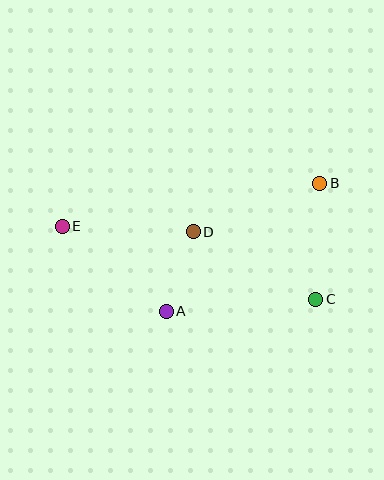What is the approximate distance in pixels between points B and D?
The distance between B and D is approximately 136 pixels.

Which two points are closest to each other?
Points A and D are closest to each other.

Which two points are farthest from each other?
Points C and E are farthest from each other.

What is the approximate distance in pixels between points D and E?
The distance between D and E is approximately 131 pixels.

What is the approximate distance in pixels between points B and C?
The distance between B and C is approximately 116 pixels.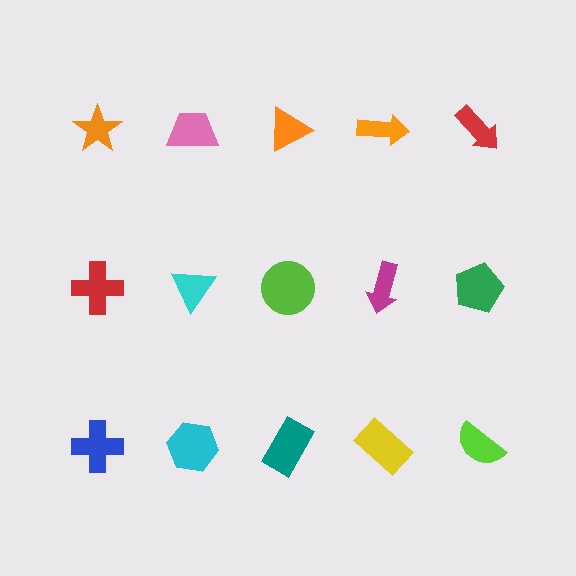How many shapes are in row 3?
5 shapes.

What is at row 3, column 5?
A lime semicircle.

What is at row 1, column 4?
An orange arrow.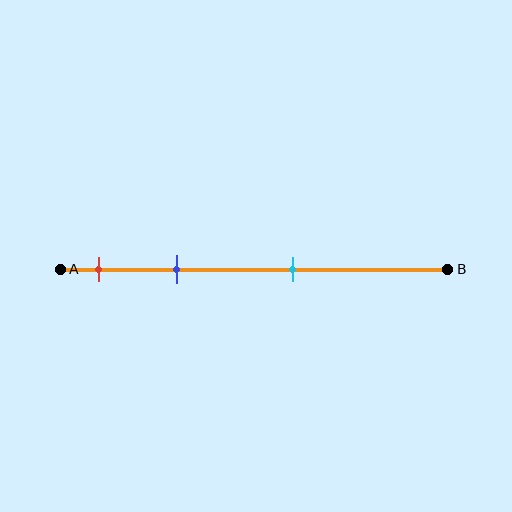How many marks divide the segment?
There are 3 marks dividing the segment.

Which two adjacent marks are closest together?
The red and blue marks are the closest adjacent pair.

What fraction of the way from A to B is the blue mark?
The blue mark is approximately 30% (0.3) of the way from A to B.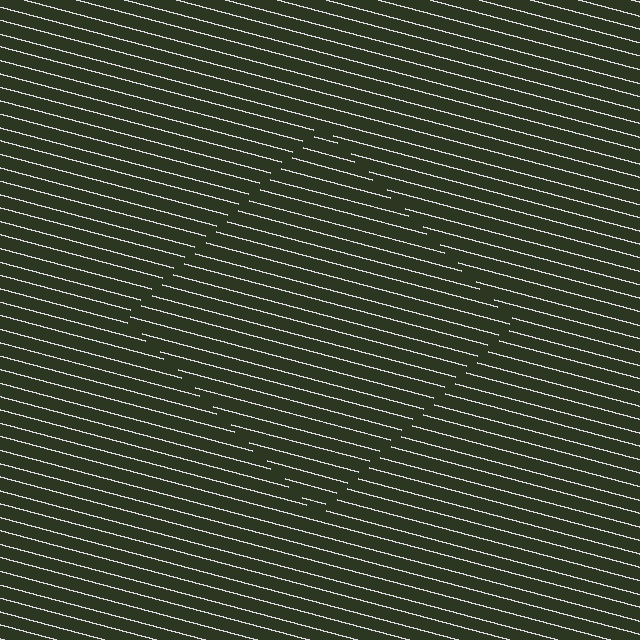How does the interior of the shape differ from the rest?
The interior of the shape contains the same grating, shifted by half a period — the contour is defined by the phase discontinuity where line-ends from the inner and outer gratings abut.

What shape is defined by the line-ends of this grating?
An illusory square. The interior of the shape contains the same grating, shifted by half a period — the contour is defined by the phase discontinuity where line-ends from the inner and outer gratings abut.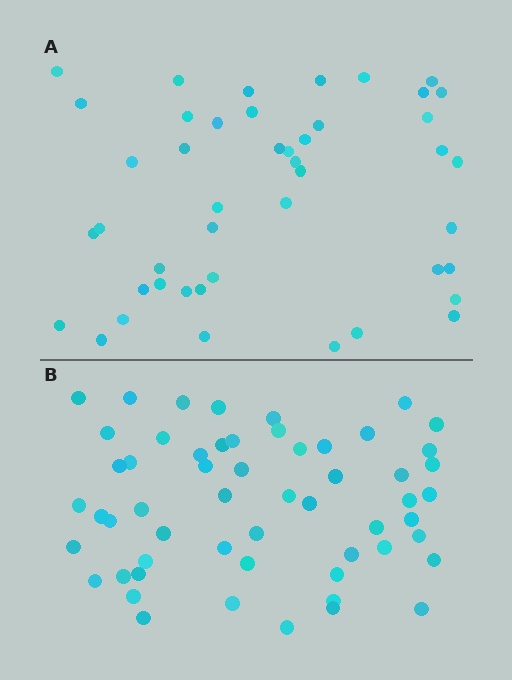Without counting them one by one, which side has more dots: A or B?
Region B (the bottom region) has more dots.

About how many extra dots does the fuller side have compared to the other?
Region B has roughly 12 or so more dots than region A.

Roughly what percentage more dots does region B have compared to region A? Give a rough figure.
About 25% more.